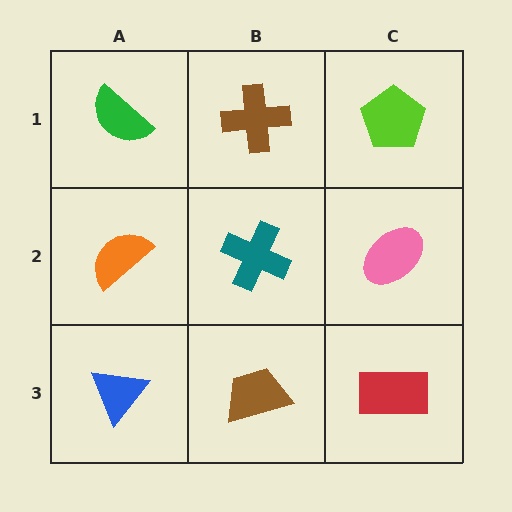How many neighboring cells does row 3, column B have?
3.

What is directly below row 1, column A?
An orange semicircle.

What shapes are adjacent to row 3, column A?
An orange semicircle (row 2, column A), a brown trapezoid (row 3, column B).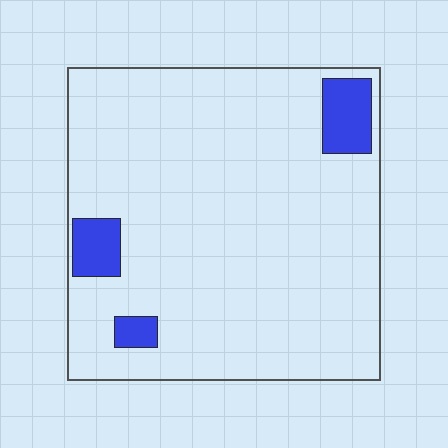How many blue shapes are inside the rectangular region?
3.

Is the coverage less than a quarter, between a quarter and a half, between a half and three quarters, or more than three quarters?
Less than a quarter.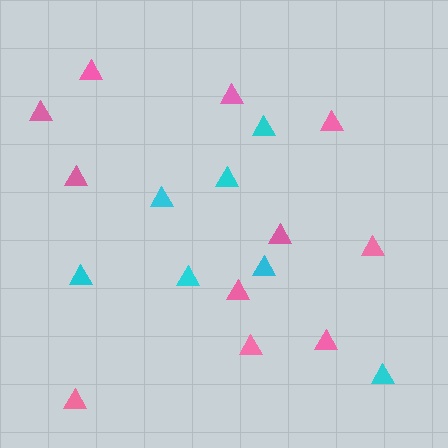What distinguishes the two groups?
There are 2 groups: one group of pink triangles (11) and one group of cyan triangles (7).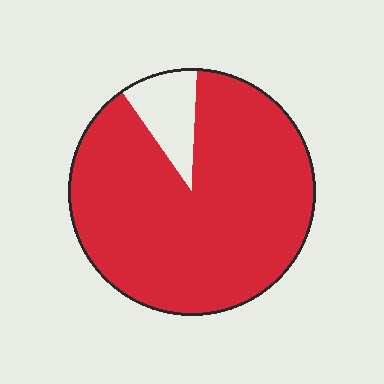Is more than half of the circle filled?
Yes.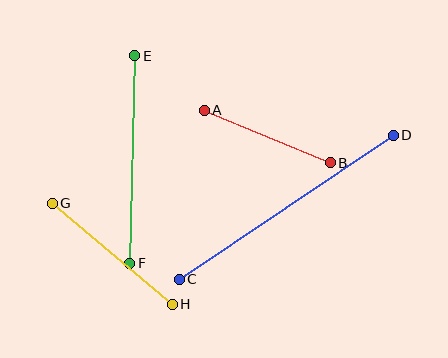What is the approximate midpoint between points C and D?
The midpoint is at approximately (286, 207) pixels.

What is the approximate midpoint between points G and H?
The midpoint is at approximately (112, 254) pixels.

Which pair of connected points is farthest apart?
Points C and D are farthest apart.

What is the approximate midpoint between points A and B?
The midpoint is at approximately (267, 136) pixels.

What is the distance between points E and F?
The distance is approximately 208 pixels.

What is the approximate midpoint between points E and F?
The midpoint is at approximately (132, 160) pixels.